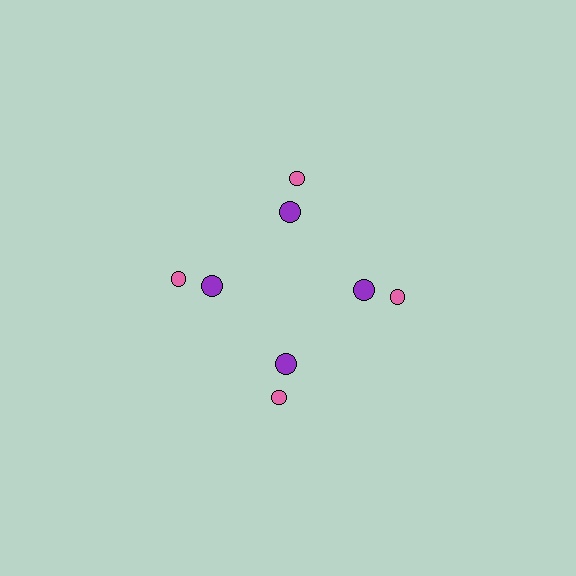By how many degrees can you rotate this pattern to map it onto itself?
The pattern maps onto itself every 90 degrees of rotation.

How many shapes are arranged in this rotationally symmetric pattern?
There are 8 shapes, arranged in 4 groups of 2.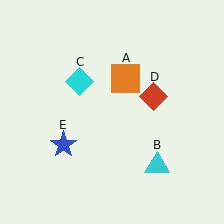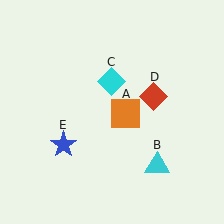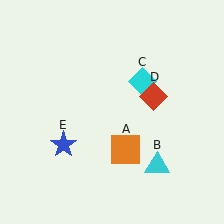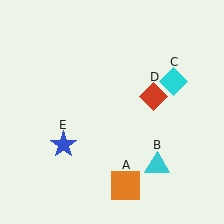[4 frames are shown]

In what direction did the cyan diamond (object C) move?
The cyan diamond (object C) moved right.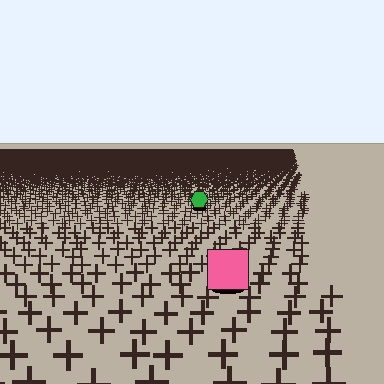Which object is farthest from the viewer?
The green hexagon is farthest from the viewer. It appears smaller and the ground texture around it is denser.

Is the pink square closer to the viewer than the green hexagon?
Yes. The pink square is closer — you can tell from the texture gradient: the ground texture is coarser near it.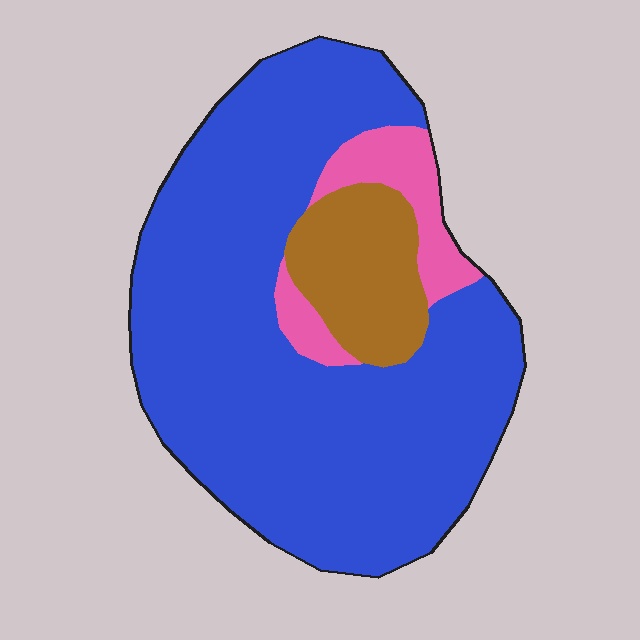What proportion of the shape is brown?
Brown covers roughly 15% of the shape.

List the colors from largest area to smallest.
From largest to smallest: blue, brown, pink.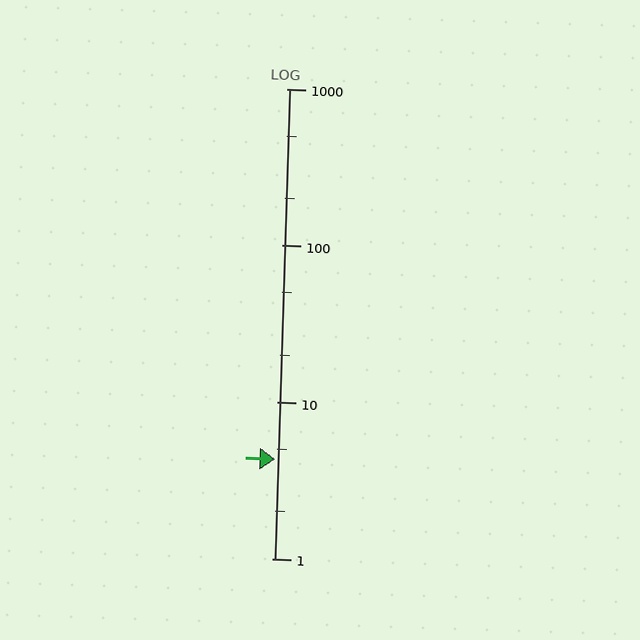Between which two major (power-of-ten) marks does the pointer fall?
The pointer is between 1 and 10.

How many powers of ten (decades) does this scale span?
The scale spans 3 decades, from 1 to 1000.